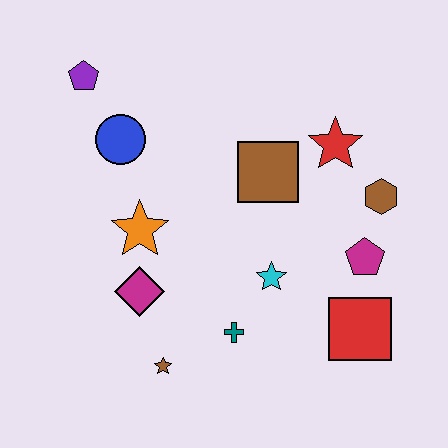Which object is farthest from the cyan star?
The purple pentagon is farthest from the cyan star.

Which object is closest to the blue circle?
The purple pentagon is closest to the blue circle.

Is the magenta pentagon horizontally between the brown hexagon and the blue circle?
Yes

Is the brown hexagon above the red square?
Yes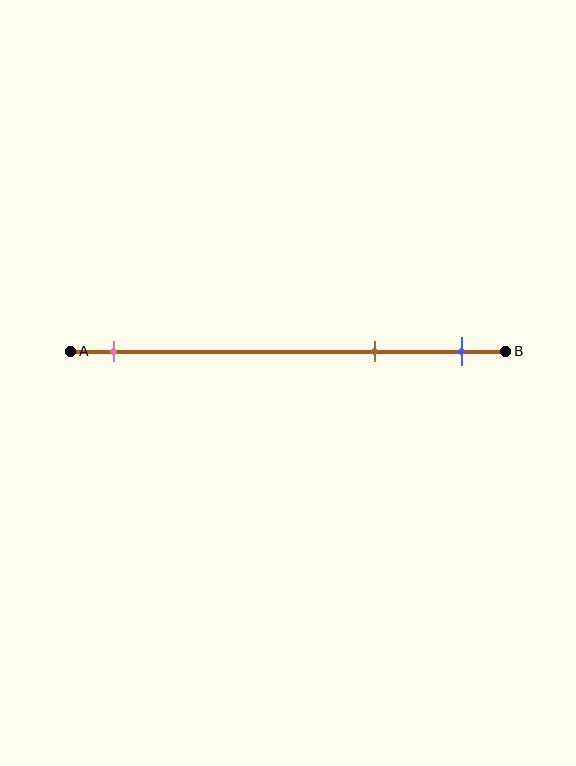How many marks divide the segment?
There are 3 marks dividing the segment.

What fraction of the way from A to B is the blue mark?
The blue mark is approximately 90% (0.9) of the way from A to B.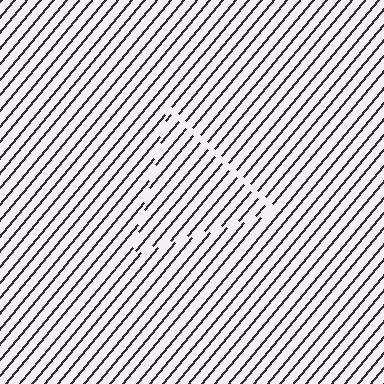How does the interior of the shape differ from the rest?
The interior of the shape contains the same grating, shifted by half a period — the contour is defined by the phase discontinuity where line-ends from the inner and outer gratings abut.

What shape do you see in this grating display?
An illusory triangle. The interior of the shape contains the same grating, shifted by half a period — the contour is defined by the phase discontinuity where line-ends from the inner and outer gratings abut.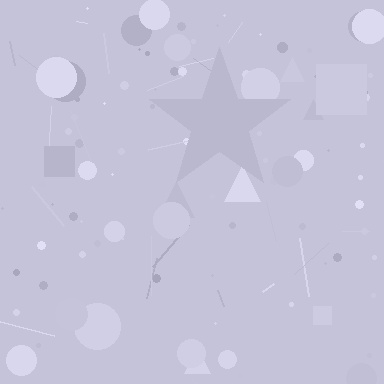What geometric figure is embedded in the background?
A star is embedded in the background.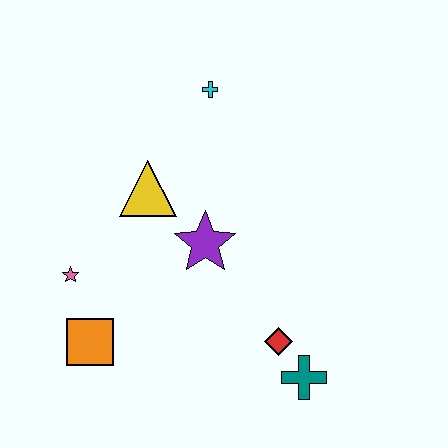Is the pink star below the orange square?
No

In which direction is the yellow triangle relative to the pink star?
The yellow triangle is above the pink star.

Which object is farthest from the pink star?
The teal cross is farthest from the pink star.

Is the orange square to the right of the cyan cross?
No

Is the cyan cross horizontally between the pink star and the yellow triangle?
No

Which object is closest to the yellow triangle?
The purple star is closest to the yellow triangle.